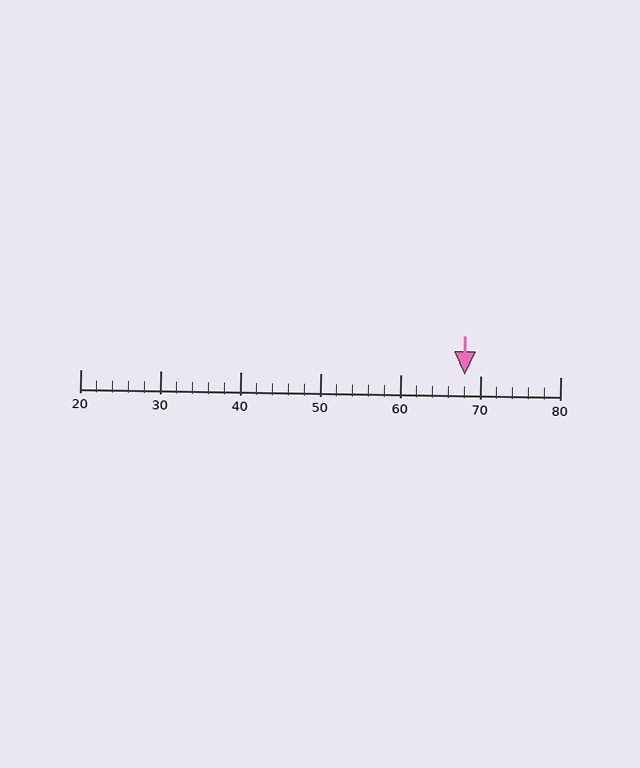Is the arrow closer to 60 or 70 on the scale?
The arrow is closer to 70.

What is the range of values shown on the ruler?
The ruler shows values from 20 to 80.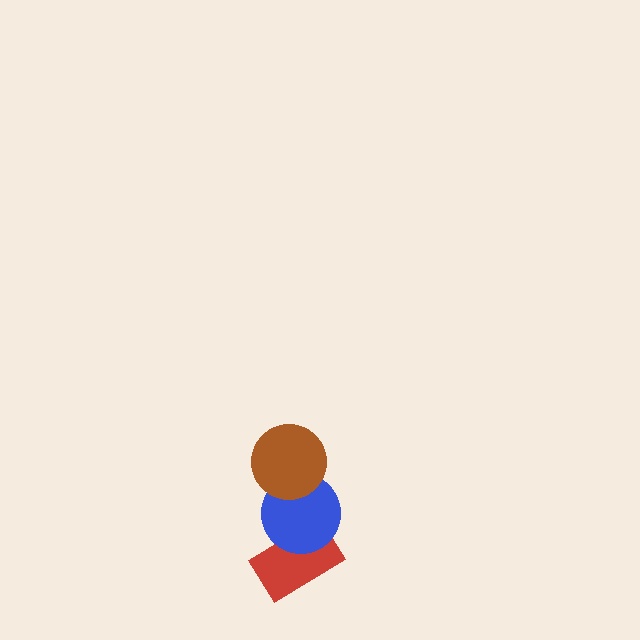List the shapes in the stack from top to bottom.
From top to bottom: the brown circle, the blue circle, the red rectangle.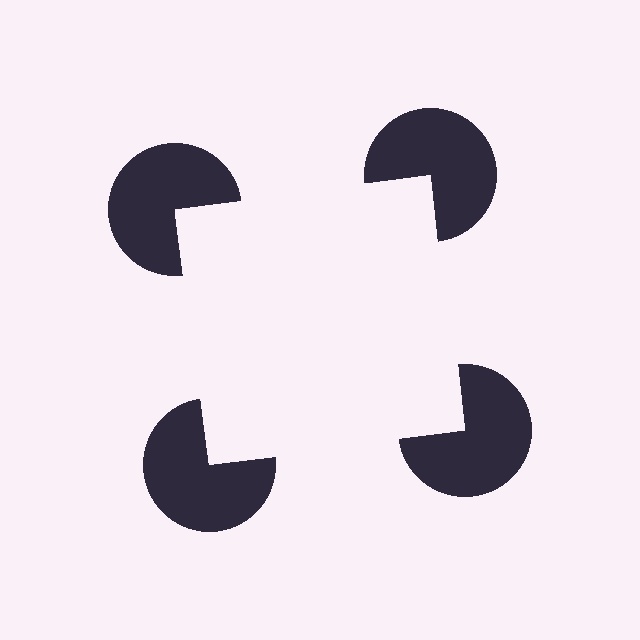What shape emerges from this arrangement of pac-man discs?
An illusory square — its edges are inferred from the aligned wedge cuts in the pac-man discs, not physically drawn.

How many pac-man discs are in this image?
There are 4 — one at each vertex of the illusory square.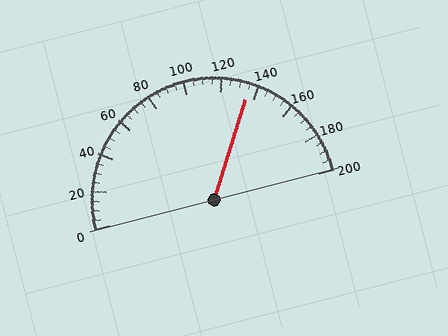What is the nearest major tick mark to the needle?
The nearest major tick mark is 140.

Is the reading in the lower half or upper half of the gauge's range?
The reading is in the upper half of the range (0 to 200).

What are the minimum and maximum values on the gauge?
The gauge ranges from 0 to 200.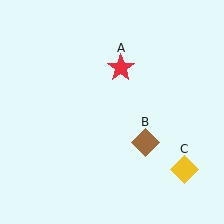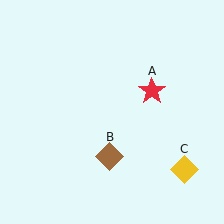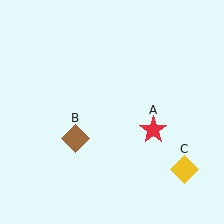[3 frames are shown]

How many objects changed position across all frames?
2 objects changed position: red star (object A), brown diamond (object B).